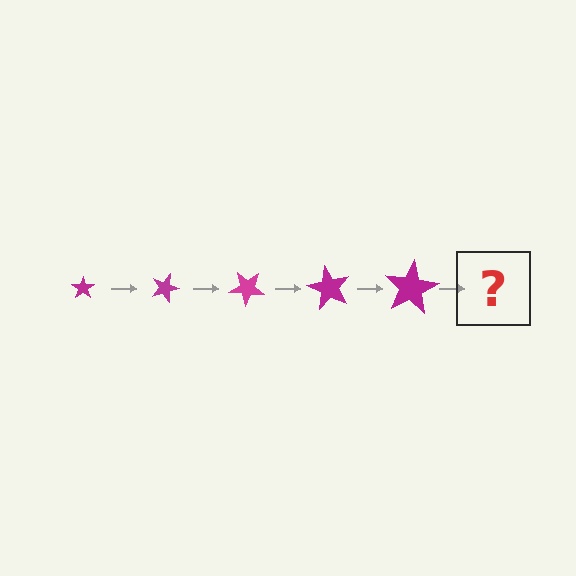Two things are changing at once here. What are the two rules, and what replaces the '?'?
The two rules are that the star grows larger each step and it rotates 20 degrees each step. The '?' should be a star, larger than the previous one and rotated 100 degrees from the start.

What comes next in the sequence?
The next element should be a star, larger than the previous one and rotated 100 degrees from the start.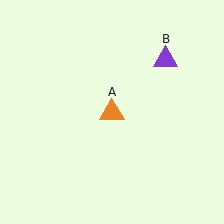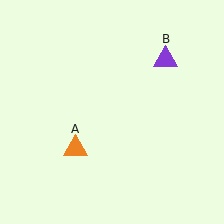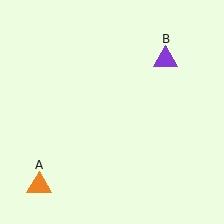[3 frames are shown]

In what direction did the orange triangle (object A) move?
The orange triangle (object A) moved down and to the left.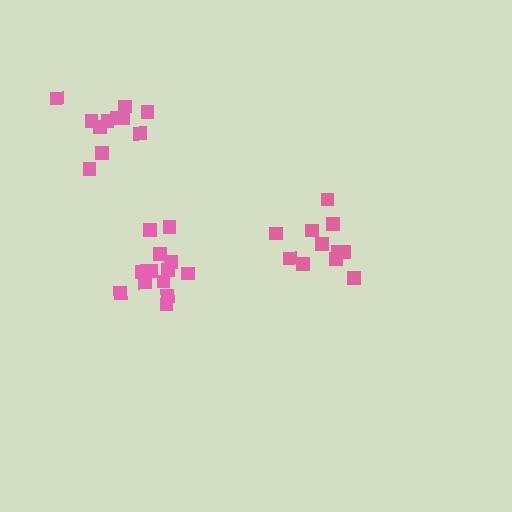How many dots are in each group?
Group 1: 11 dots, Group 2: 11 dots, Group 3: 13 dots (35 total).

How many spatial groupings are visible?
There are 3 spatial groupings.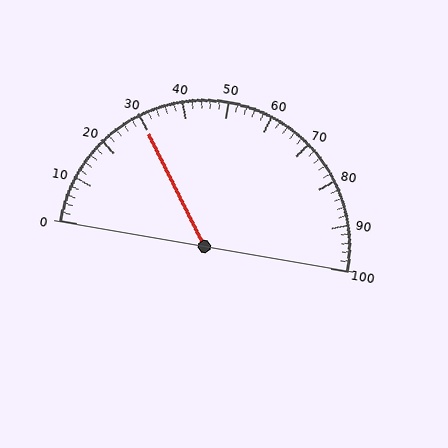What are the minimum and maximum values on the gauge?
The gauge ranges from 0 to 100.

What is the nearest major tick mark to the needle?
The nearest major tick mark is 30.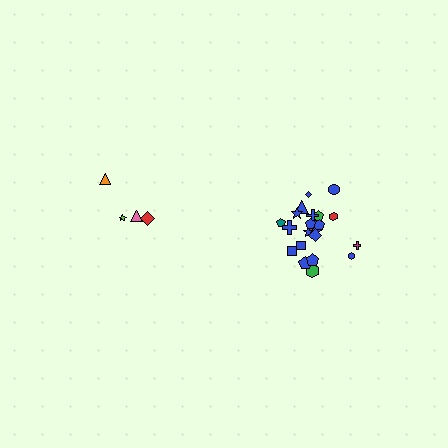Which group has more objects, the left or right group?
The right group.